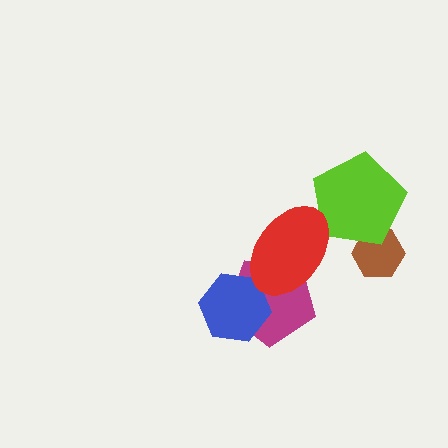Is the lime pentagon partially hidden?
Yes, it is partially covered by another shape.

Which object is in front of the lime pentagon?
The red ellipse is in front of the lime pentagon.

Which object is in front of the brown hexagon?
The lime pentagon is in front of the brown hexagon.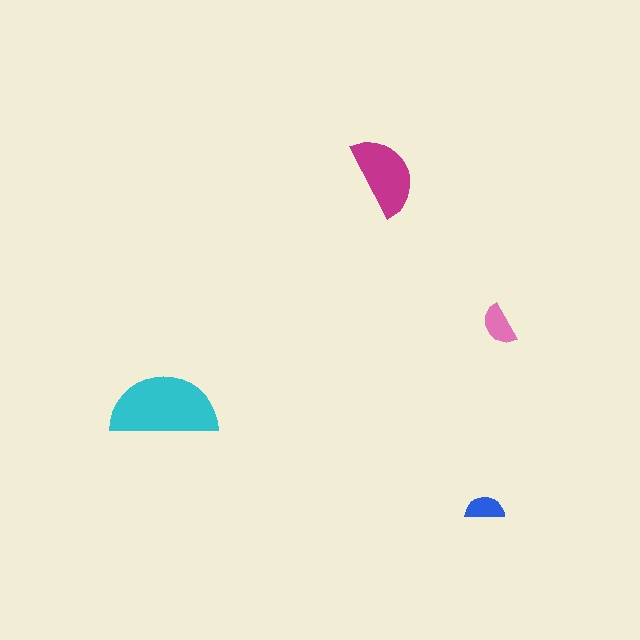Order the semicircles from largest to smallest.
the cyan one, the magenta one, the pink one, the blue one.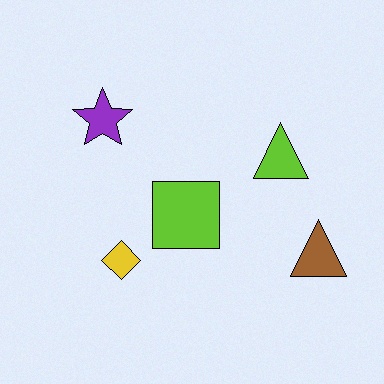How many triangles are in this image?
There are 2 triangles.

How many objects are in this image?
There are 5 objects.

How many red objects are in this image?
There are no red objects.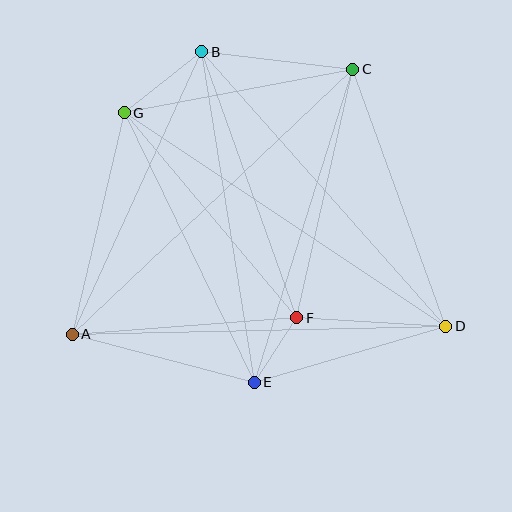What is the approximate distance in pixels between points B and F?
The distance between B and F is approximately 282 pixels.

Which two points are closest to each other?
Points E and F are closest to each other.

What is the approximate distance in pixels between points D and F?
The distance between D and F is approximately 149 pixels.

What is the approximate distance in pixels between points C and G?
The distance between C and G is approximately 233 pixels.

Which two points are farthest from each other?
Points A and C are farthest from each other.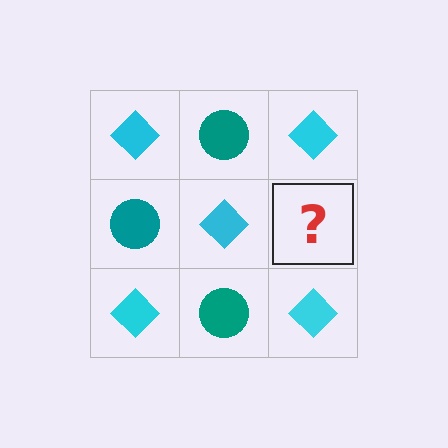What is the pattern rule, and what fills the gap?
The rule is that it alternates cyan diamond and teal circle in a checkerboard pattern. The gap should be filled with a teal circle.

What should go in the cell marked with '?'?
The missing cell should contain a teal circle.